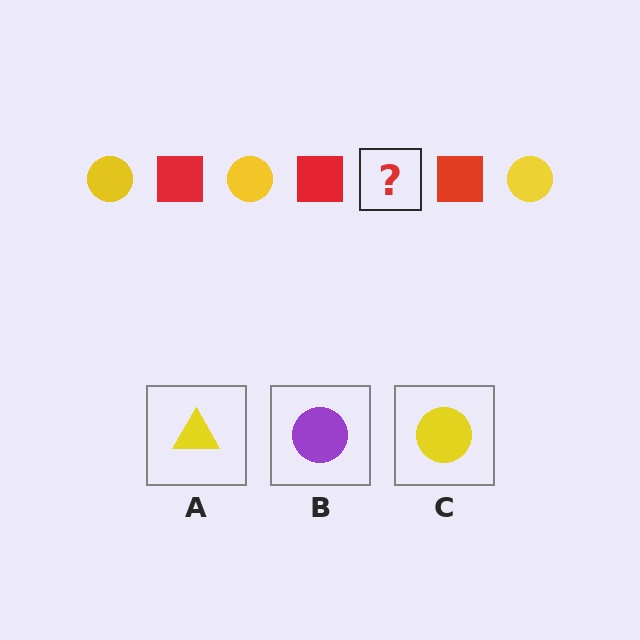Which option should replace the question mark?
Option C.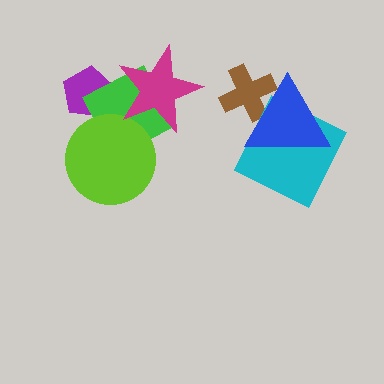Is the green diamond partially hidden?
Yes, it is partially covered by another shape.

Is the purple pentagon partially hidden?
Yes, it is partially covered by another shape.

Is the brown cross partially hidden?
Yes, it is partially covered by another shape.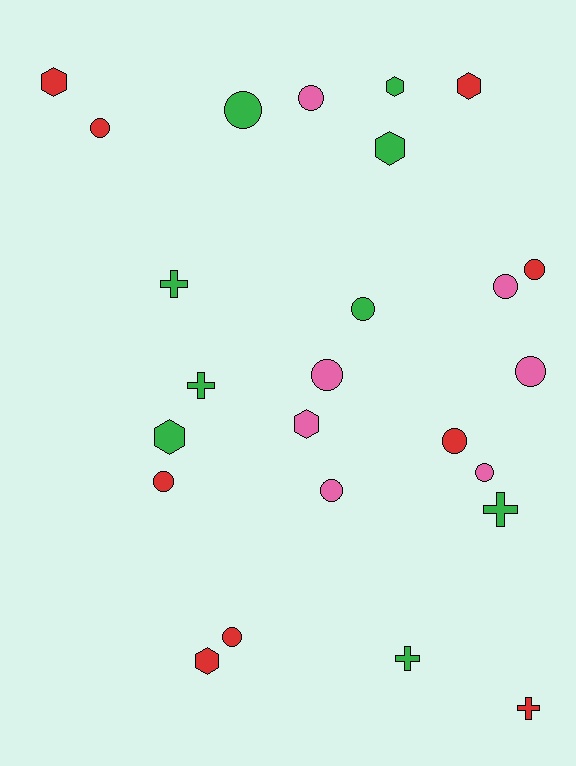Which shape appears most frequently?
Circle, with 13 objects.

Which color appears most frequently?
Green, with 9 objects.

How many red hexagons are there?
There are 3 red hexagons.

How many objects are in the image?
There are 25 objects.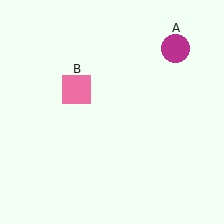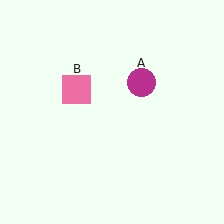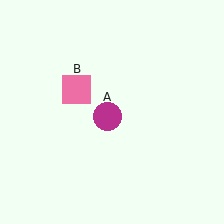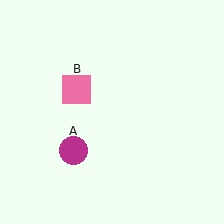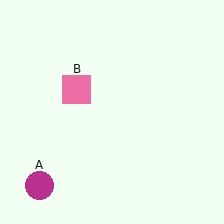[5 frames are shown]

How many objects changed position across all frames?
1 object changed position: magenta circle (object A).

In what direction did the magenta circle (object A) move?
The magenta circle (object A) moved down and to the left.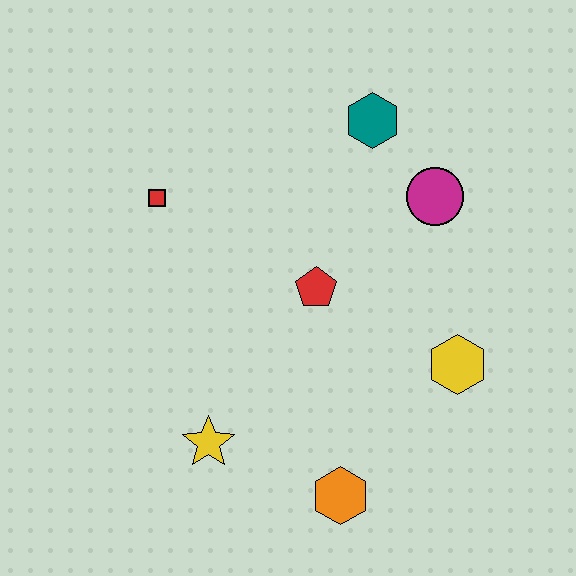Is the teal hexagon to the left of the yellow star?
No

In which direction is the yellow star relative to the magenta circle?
The yellow star is below the magenta circle.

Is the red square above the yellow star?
Yes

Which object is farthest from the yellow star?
The teal hexagon is farthest from the yellow star.